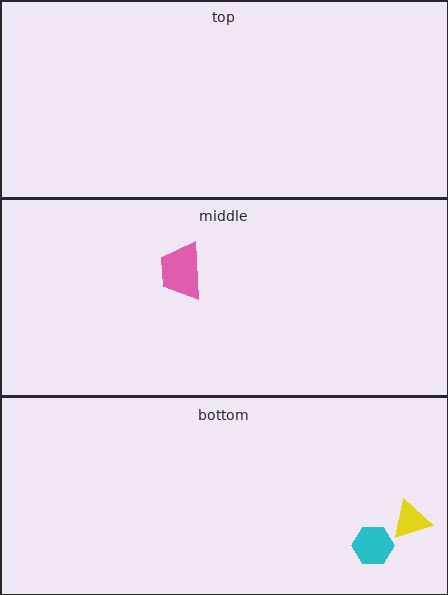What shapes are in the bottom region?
The cyan hexagon, the yellow triangle.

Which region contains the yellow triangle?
The bottom region.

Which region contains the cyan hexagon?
The bottom region.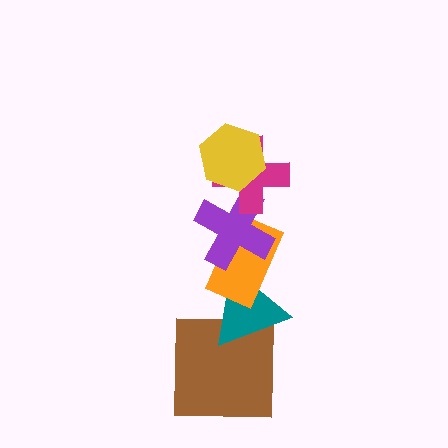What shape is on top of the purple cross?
The magenta cross is on top of the purple cross.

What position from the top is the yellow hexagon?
The yellow hexagon is 1st from the top.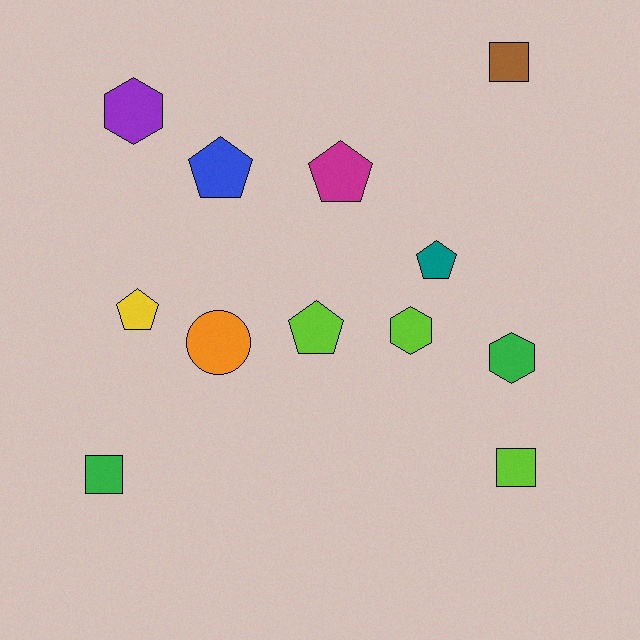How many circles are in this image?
There is 1 circle.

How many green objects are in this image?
There are 2 green objects.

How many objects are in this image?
There are 12 objects.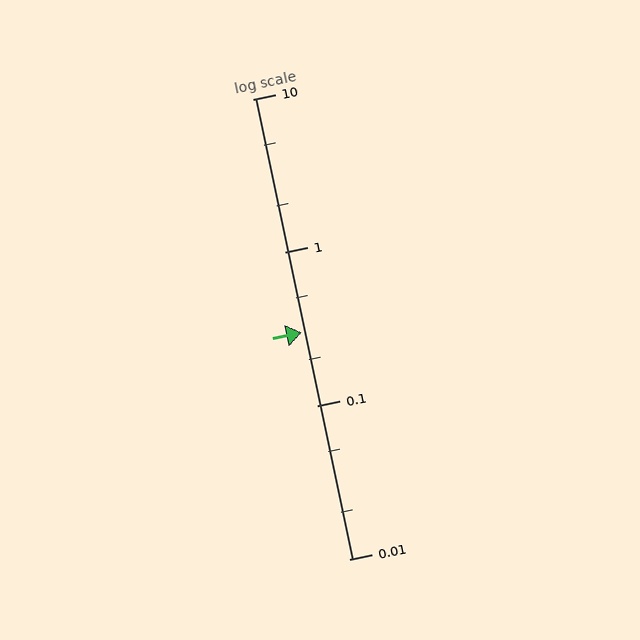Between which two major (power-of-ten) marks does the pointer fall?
The pointer is between 0.1 and 1.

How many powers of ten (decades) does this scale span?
The scale spans 3 decades, from 0.01 to 10.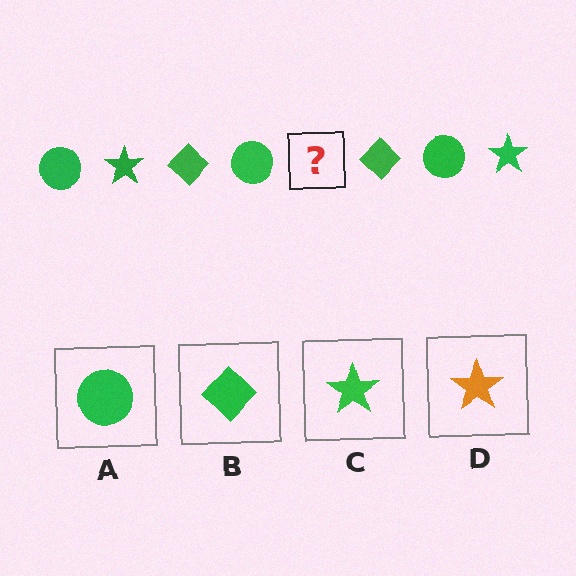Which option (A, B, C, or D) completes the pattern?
C.